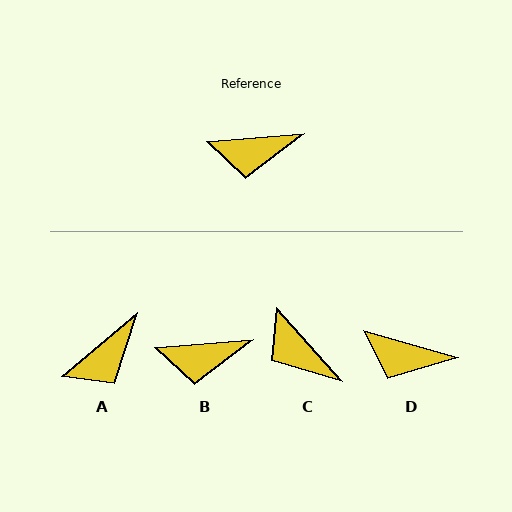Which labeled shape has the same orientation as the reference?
B.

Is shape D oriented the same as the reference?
No, it is off by about 20 degrees.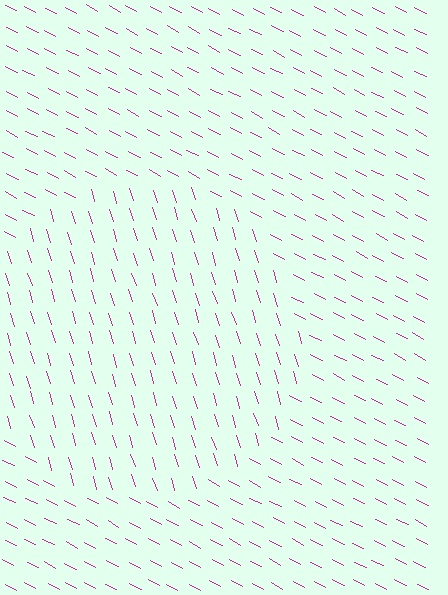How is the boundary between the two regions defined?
The boundary is defined purely by a change in line orientation (approximately 45 degrees difference). All lines are the same color and thickness.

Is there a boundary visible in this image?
Yes, there is a texture boundary formed by a change in line orientation.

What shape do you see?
I see a circle.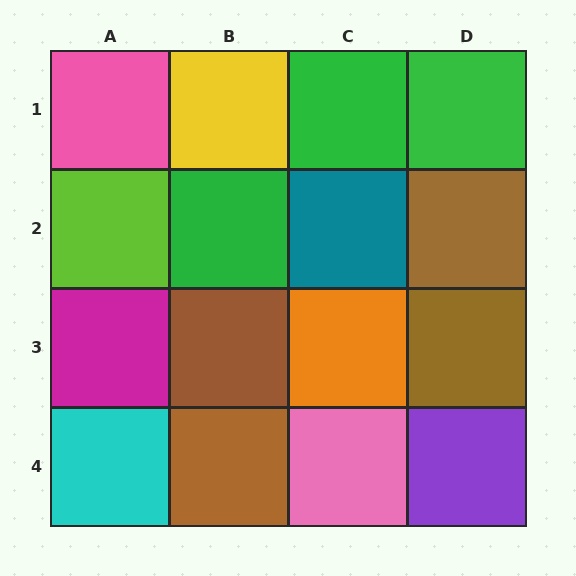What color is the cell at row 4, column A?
Cyan.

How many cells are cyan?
1 cell is cyan.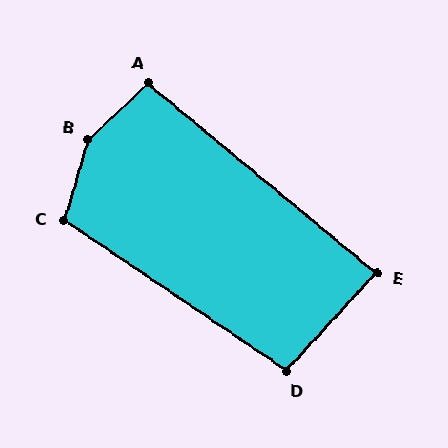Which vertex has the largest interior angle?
B, at approximately 150 degrees.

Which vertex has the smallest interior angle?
E, at approximately 87 degrees.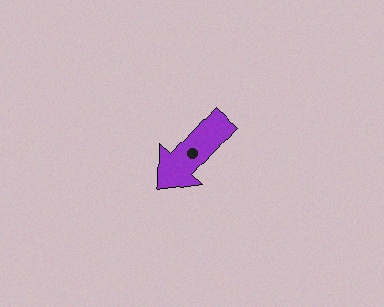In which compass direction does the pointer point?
Southwest.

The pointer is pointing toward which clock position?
Roughly 7 o'clock.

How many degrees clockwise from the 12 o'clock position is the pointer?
Approximately 222 degrees.